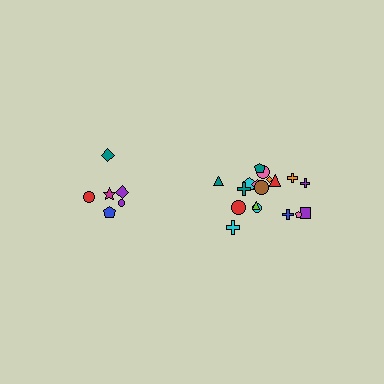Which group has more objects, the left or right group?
The right group.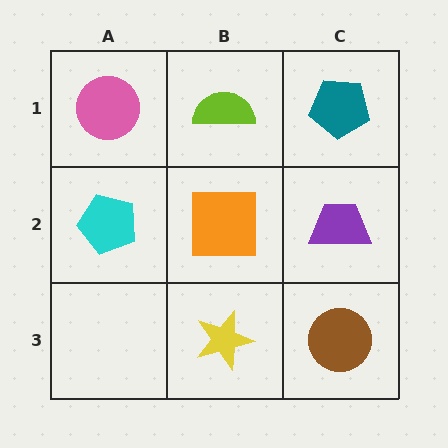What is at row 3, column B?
A yellow star.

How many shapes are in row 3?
2 shapes.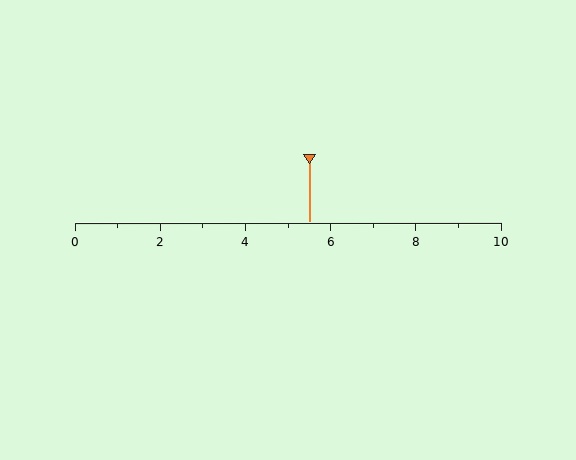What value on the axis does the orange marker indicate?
The marker indicates approximately 5.5.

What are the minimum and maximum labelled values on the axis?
The axis runs from 0 to 10.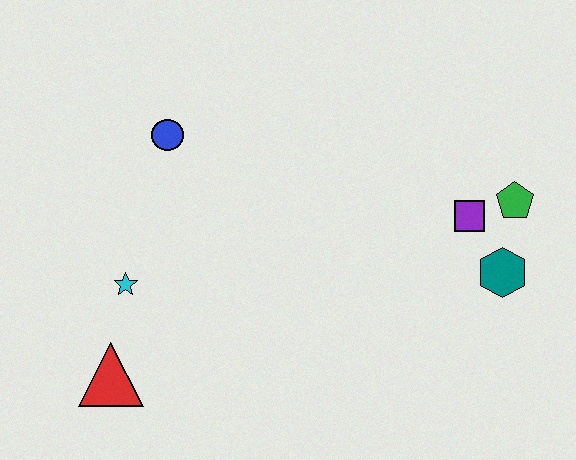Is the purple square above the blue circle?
No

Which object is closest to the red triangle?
The cyan star is closest to the red triangle.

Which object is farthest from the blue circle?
The teal hexagon is farthest from the blue circle.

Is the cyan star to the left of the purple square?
Yes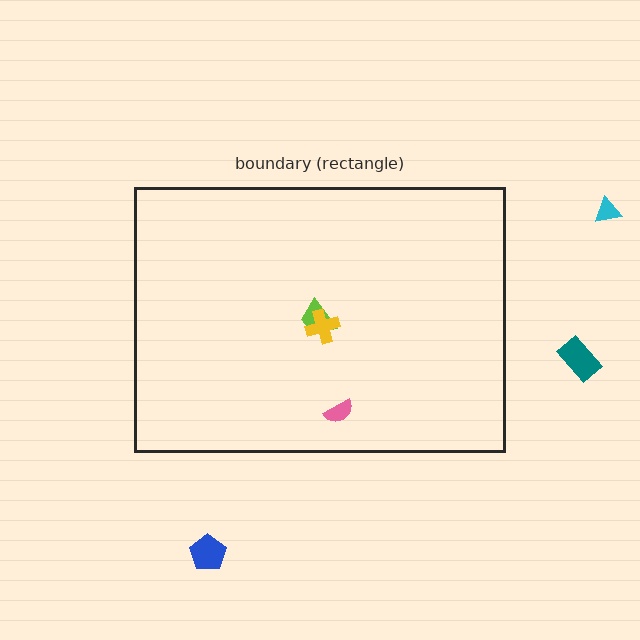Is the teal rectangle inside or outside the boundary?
Outside.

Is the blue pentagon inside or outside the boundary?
Outside.